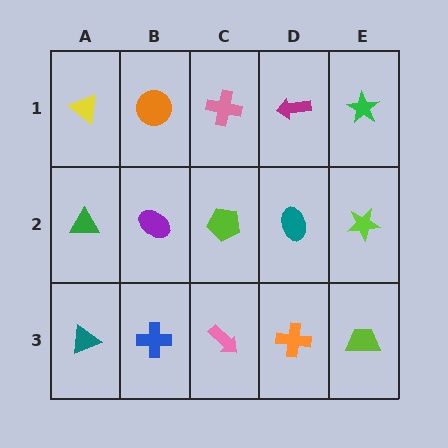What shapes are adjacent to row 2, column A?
A yellow triangle (row 1, column A), a teal triangle (row 3, column A), a purple ellipse (row 2, column B).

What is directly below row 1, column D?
A teal ellipse.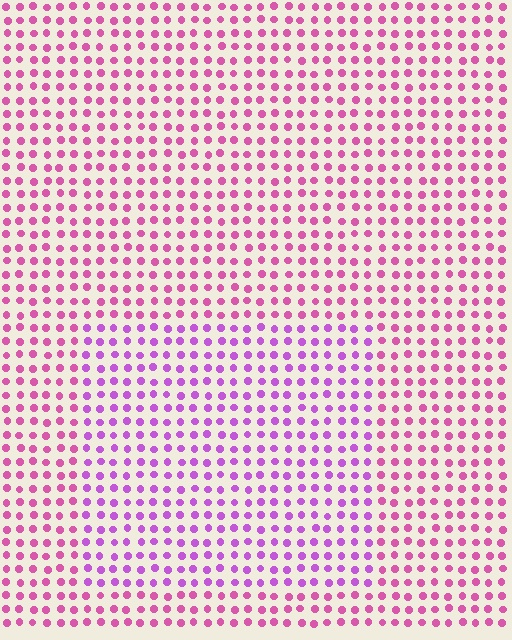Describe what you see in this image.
The image is filled with small pink elements in a uniform arrangement. A rectangle-shaped region is visible where the elements are tinted to a slightly different hue, forming a subtle color boundary.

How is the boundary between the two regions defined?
The boundary is defined purely by a slight shift in hue (about 31 degrees). Spacing, size, and orientation are identical on both sides.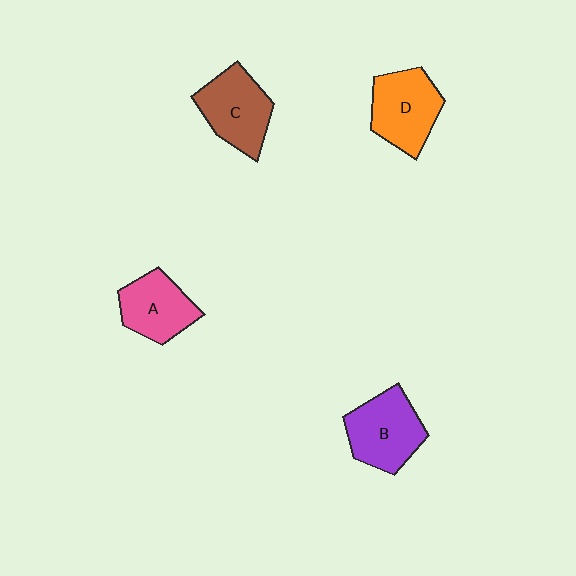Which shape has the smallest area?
Shape A (pink).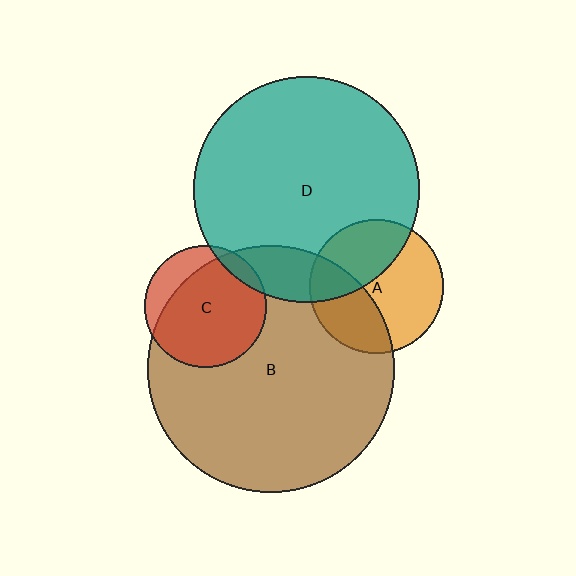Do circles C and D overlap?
Yes.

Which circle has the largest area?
Circle B (brown).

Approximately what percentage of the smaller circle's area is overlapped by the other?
Approximately 10%.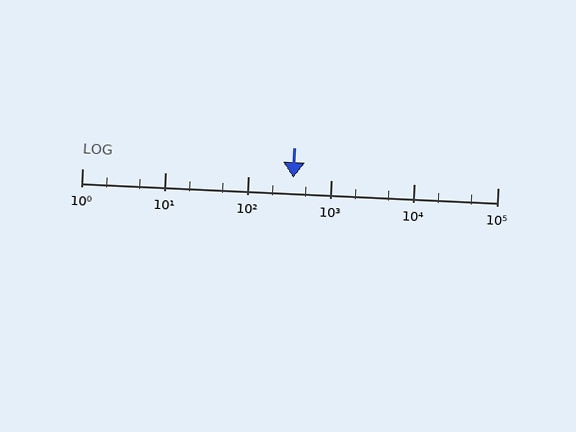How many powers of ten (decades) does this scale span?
The scale spans 5 decades, from 1 to 100000.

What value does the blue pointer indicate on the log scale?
The pointer indicates approximately 350.